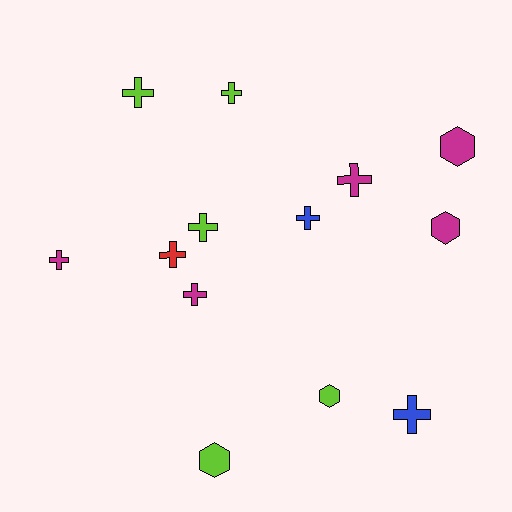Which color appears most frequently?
Magenta, with 5 objects.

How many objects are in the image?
There are 13 objects.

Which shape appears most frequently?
Cross, with 9 objects.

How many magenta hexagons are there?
There are 2 magenta hexagons.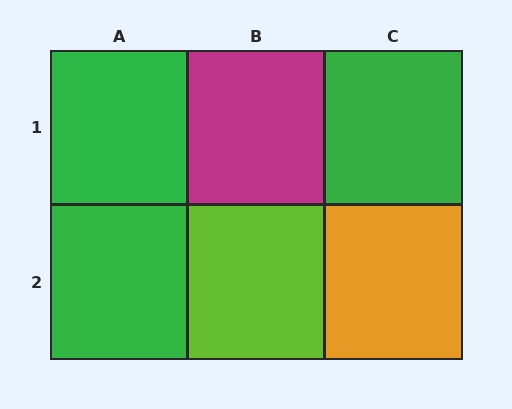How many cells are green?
3 cells are green.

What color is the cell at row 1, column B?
Magenta.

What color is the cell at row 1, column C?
Green.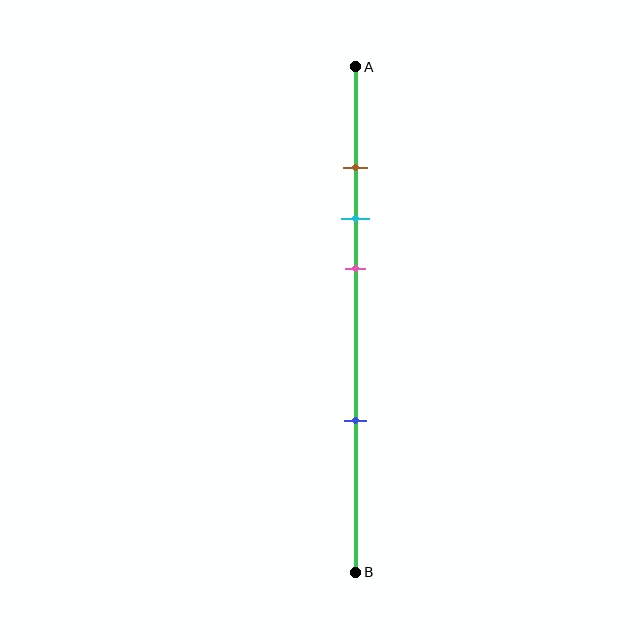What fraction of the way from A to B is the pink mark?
The pink mark is approximately 40% (0.4) of the way from A to B.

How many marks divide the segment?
There are 4 marks dividing the segment.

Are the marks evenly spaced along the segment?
No, the marks are not evenly spaced.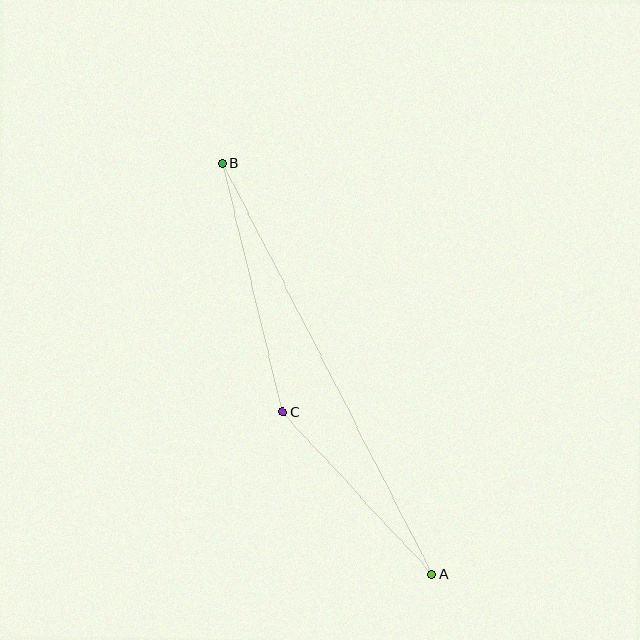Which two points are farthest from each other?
Points A and B are farthest from each other.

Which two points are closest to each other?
Points A and C are closest to each other.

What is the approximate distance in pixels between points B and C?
The distance between B and C is approximately 256 pixels.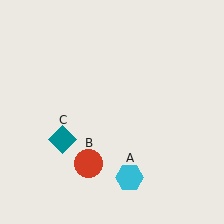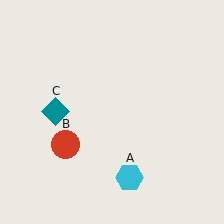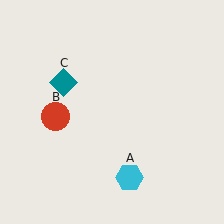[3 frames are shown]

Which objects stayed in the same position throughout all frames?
Cyan hexagon (object A) remained stationary.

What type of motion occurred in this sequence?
The red circle (object B), teal diamond (object C) rotated clockwise around the center of the scene.